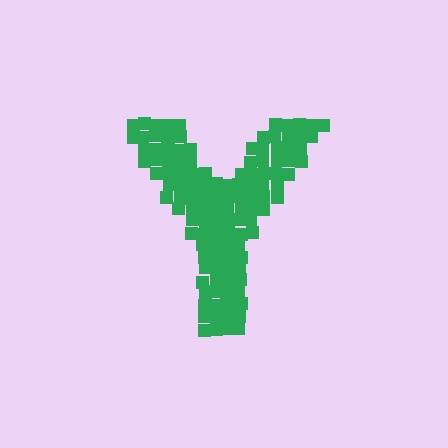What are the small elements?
The small elements are squares.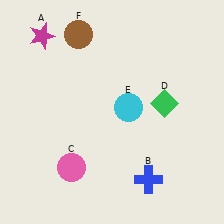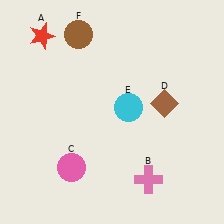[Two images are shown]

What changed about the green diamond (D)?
In Image 1, D is green. In Image 2, it changed to brown.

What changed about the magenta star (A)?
In Image 1, A is magenta. In Image 2, it changed to red.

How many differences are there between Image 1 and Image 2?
There are 3 differences between the two images.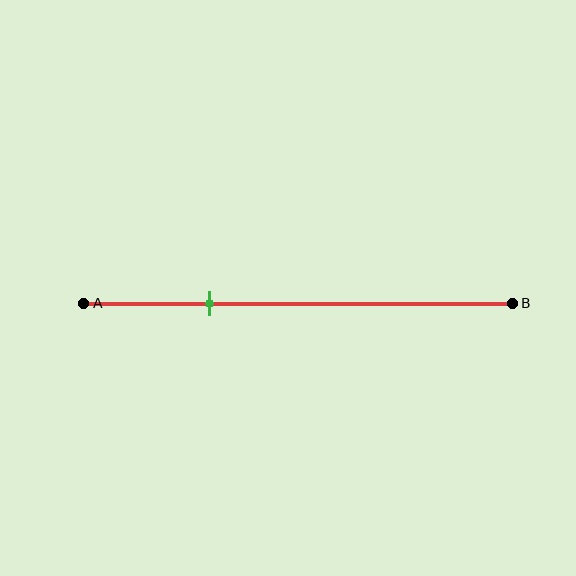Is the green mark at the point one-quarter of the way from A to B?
No, the mark is at about 30% from A, not at the 25% one-quarter point.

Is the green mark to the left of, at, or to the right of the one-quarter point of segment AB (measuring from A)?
The green mark is to the right of the one-quarter point of segment AB.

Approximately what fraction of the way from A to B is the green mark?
The green mark is approximately 30% of the way from A to B.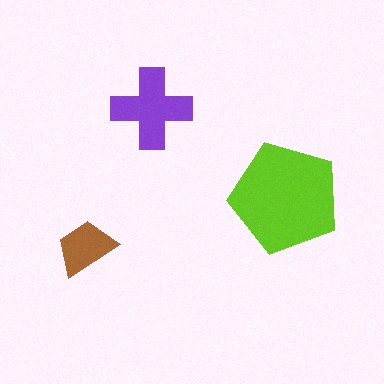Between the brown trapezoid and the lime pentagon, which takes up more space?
The lime pentagon.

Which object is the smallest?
The brown trapezoid.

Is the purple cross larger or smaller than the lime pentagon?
Smaller.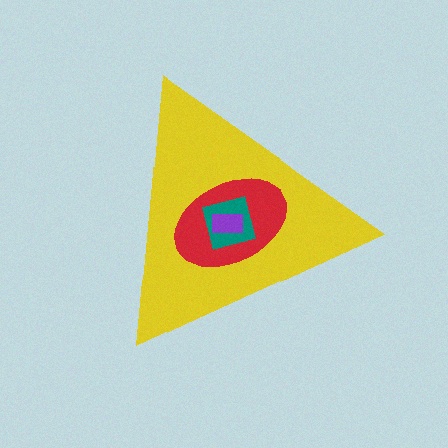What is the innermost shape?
The purple rectangle.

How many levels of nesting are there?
4.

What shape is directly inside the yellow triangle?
The red ellipse.